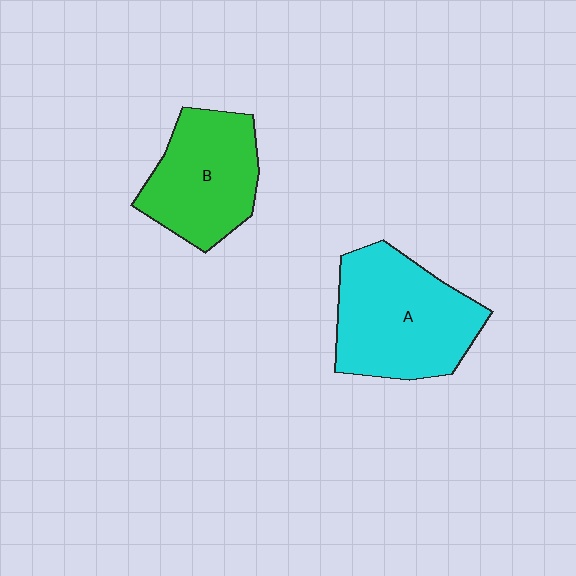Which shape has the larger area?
Shape A (cyan).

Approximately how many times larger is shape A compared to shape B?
Approximately 1.2 times.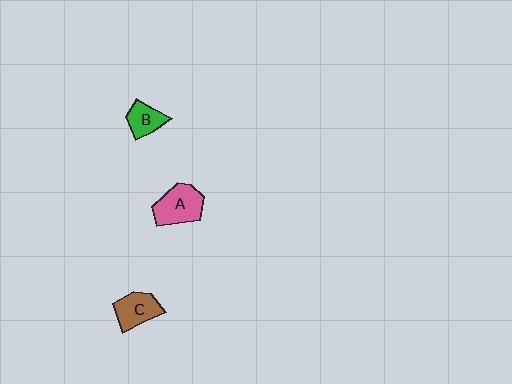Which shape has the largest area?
Shape A (pink).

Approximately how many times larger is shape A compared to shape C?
Approximately 1.3 times.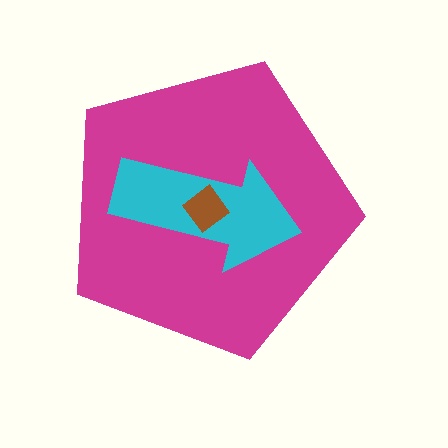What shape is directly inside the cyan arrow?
The brown diamond.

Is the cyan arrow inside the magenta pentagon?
Yes.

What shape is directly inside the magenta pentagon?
The cyan arrow.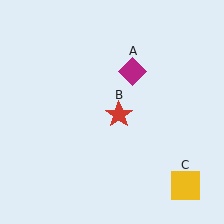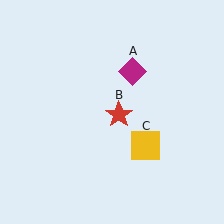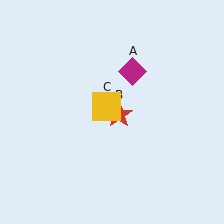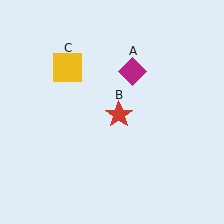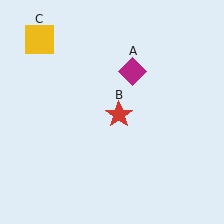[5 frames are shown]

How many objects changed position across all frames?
1 object changed position: yellow square (object C).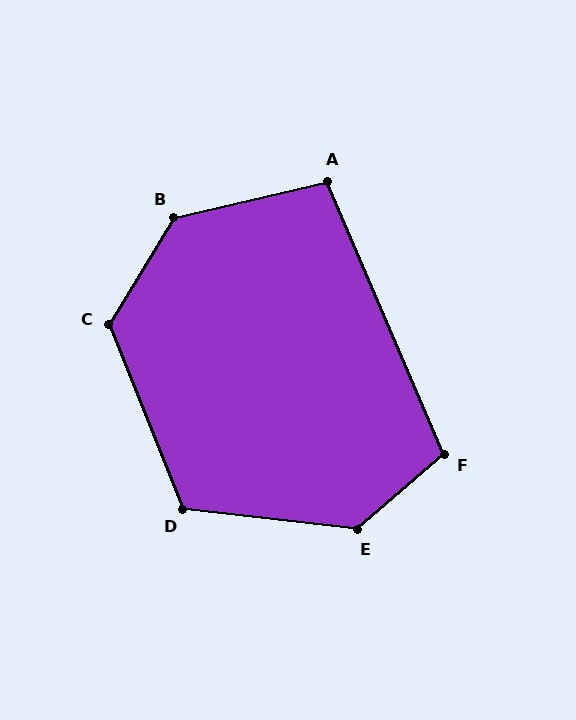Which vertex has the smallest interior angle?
A, at approximately 100 degrees.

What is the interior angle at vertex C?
Approximately 127 degrees (obtuse).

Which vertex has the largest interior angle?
B, at approximately 134 degrees.